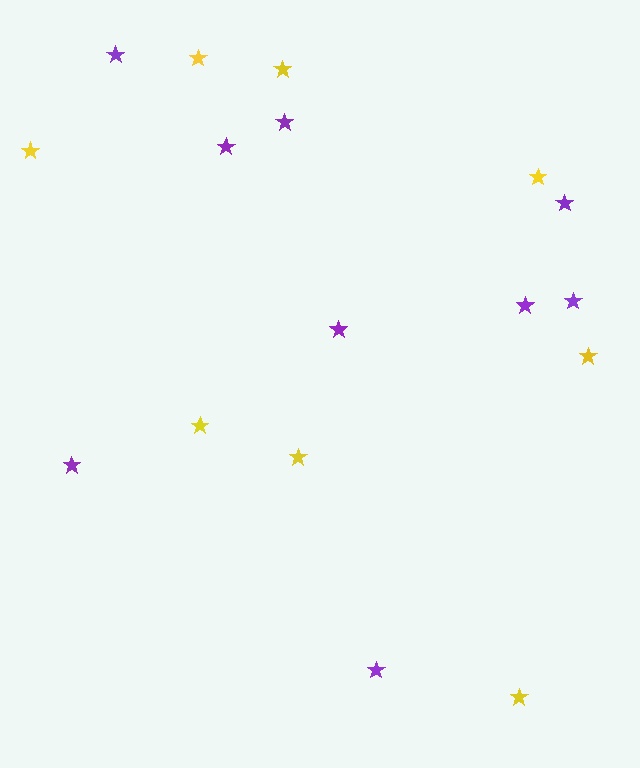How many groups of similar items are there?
There are 2 groups: one group of yellow stars (8) and one group of purple stars (9).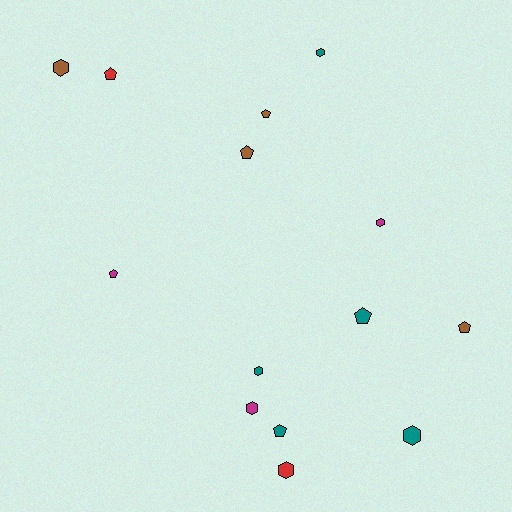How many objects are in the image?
There are 14 objects.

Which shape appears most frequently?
Hexagon, with 7 objects.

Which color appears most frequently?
Teal, with 5 objects.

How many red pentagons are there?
There is 1 red pentagon.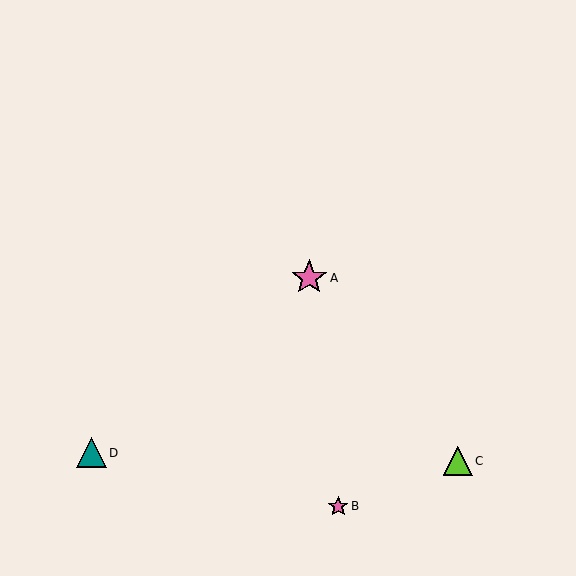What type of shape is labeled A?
Shape A is a pink star.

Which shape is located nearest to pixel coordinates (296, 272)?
The pink star (labeled A) at (309, 278) is nearest to that location.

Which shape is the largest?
The pink star (labeled A) is the largest.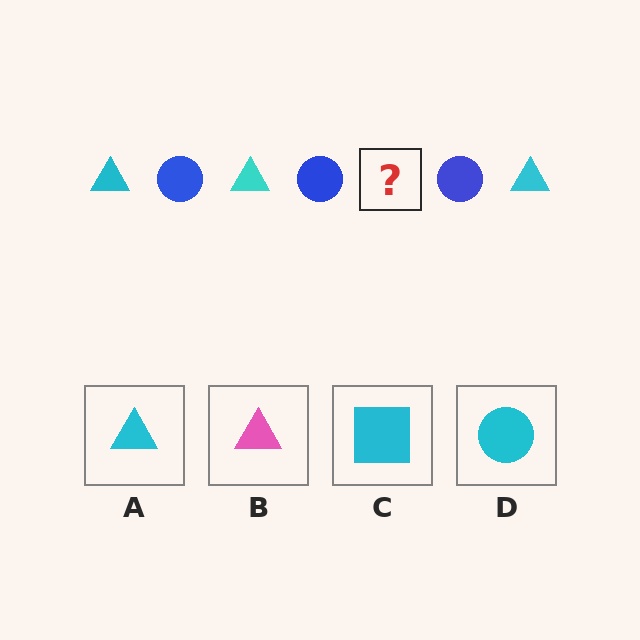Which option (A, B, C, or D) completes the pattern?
A.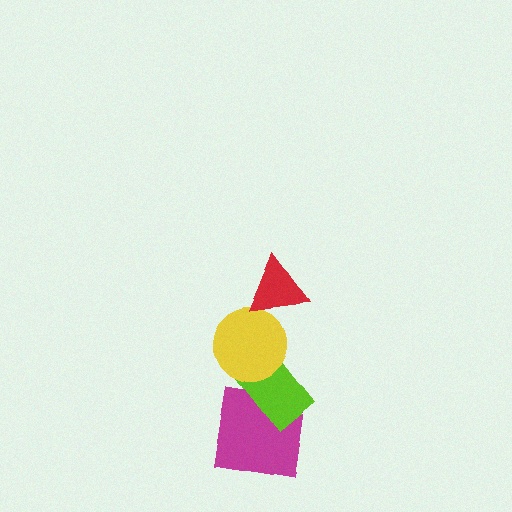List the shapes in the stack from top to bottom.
From top to bottom: the red triangle, the yellow circle, the lime rectangle, the magenta square.